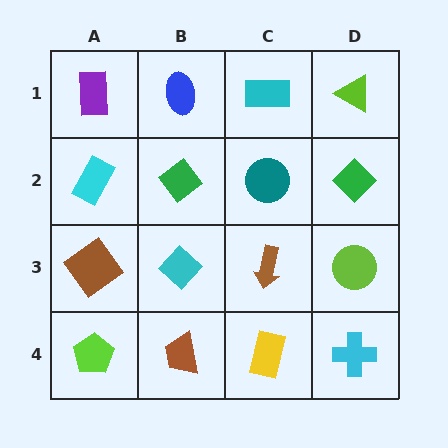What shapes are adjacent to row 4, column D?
A lime circle (row 3, column D), a yellow rectangle (row 4, column C).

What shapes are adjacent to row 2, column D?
A lime triangle (row 1, column D), a lime circle (row 3, column D), a teal circle (row 2, column C).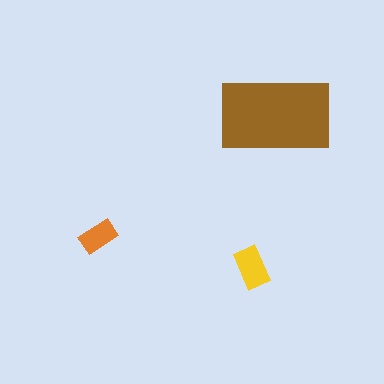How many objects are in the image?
There are 3 objects in the image.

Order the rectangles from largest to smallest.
the brown one, the yellow one, the orange one.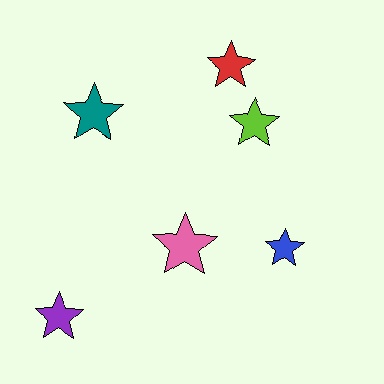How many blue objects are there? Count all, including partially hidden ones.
There is 1 blue object.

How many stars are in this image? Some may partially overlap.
There are 6 stars.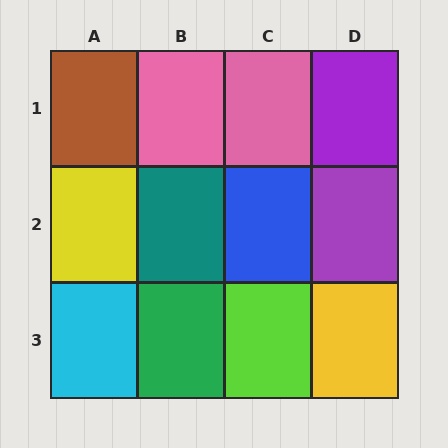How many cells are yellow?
2 cells are yellow.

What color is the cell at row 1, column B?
Pink.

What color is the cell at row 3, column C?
Lime.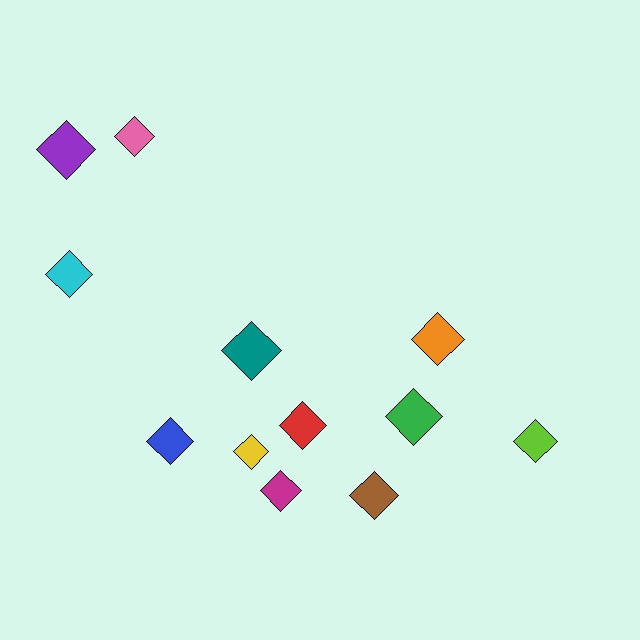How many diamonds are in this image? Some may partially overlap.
There are 12 diamonds.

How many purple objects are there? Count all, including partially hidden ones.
There is 1 purple object.